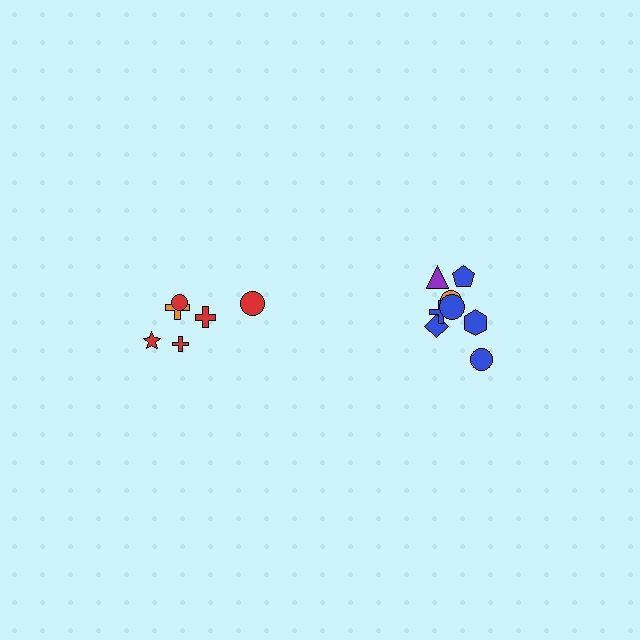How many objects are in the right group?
There are 8 objects.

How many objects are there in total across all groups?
There are 14 objects.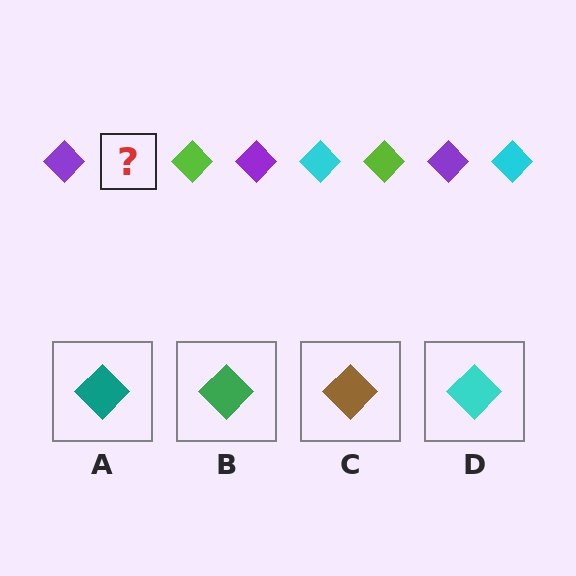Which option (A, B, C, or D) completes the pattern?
D.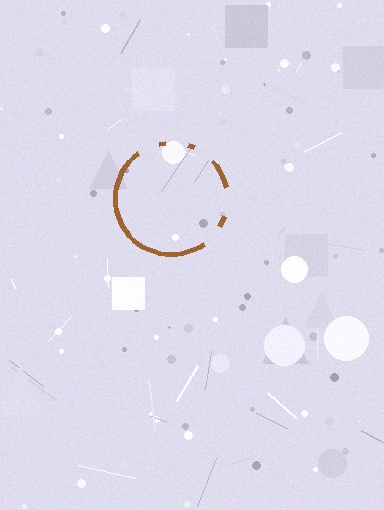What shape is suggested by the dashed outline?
The dashed outline suggests a circle.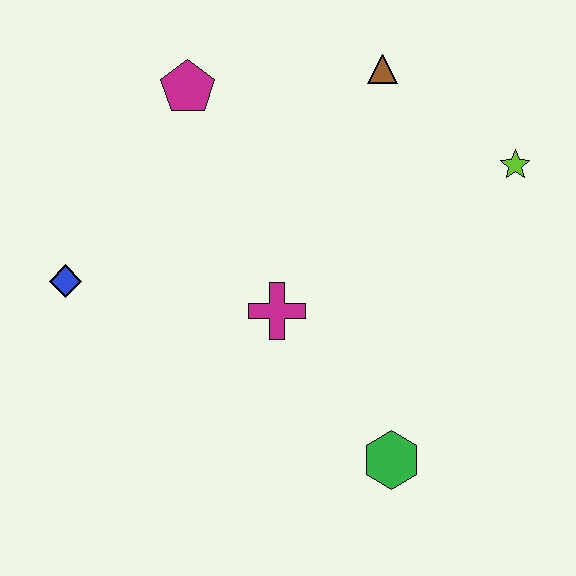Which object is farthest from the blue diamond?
The lime star is farthest from the blue diamond.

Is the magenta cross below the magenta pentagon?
Yes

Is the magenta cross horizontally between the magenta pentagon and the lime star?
Yes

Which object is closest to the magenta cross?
The green hexagon is closest to the magenta cross.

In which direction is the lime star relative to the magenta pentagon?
The lime star is to the right of the magenta pentagon.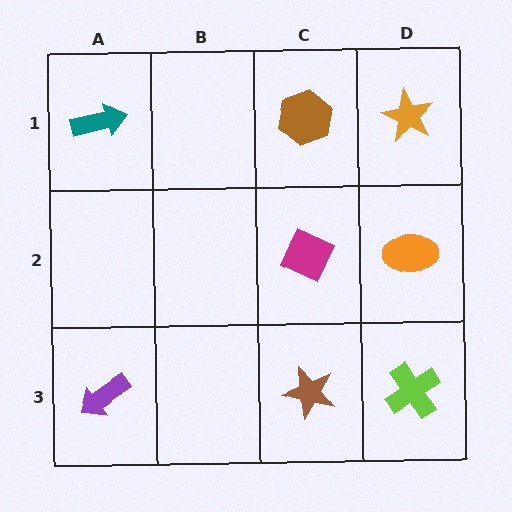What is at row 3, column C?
A brown star.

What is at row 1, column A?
A teal arrow.